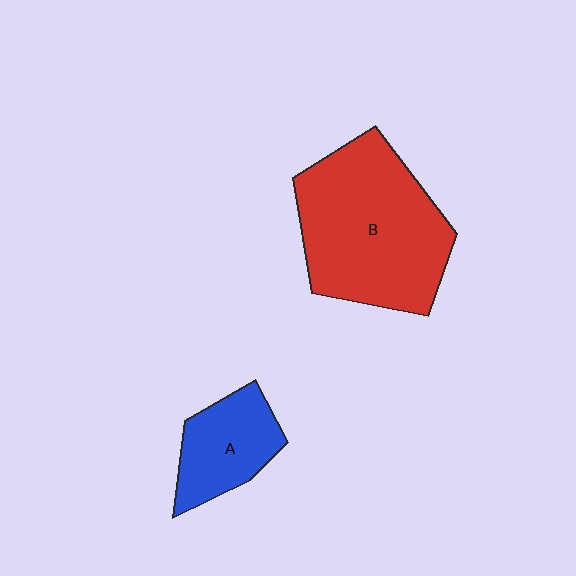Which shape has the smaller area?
Shape A (blue).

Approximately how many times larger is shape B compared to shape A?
Approximately 2.4 times.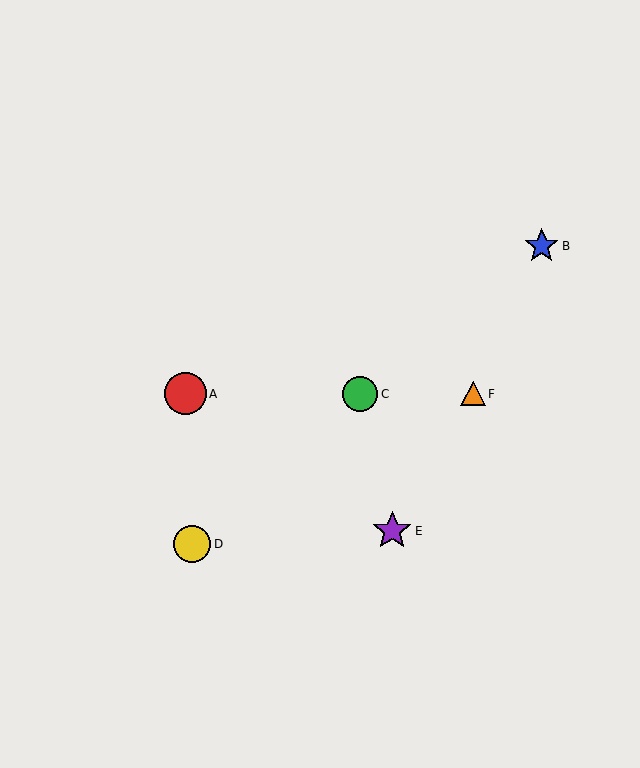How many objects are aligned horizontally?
3 objects (A, C, F) are aligned horizontally.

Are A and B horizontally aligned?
No, A is at y≈394 and B is at y≈246.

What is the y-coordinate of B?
Object B is at y≈246.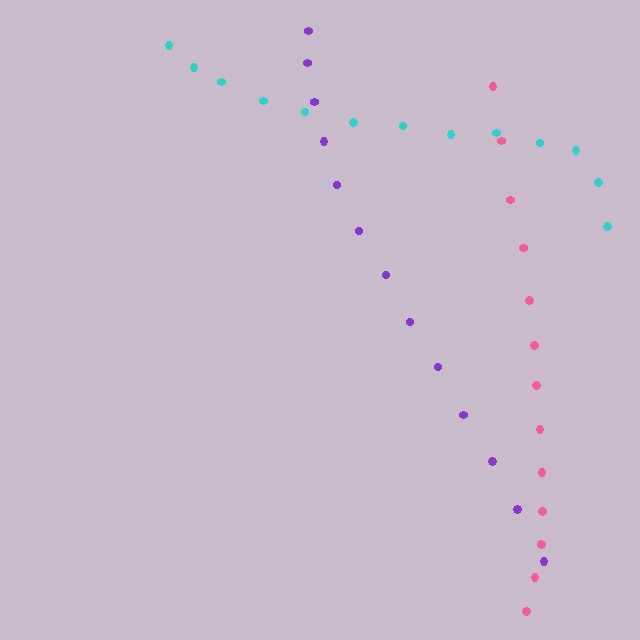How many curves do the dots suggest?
There are 3 distinct paths.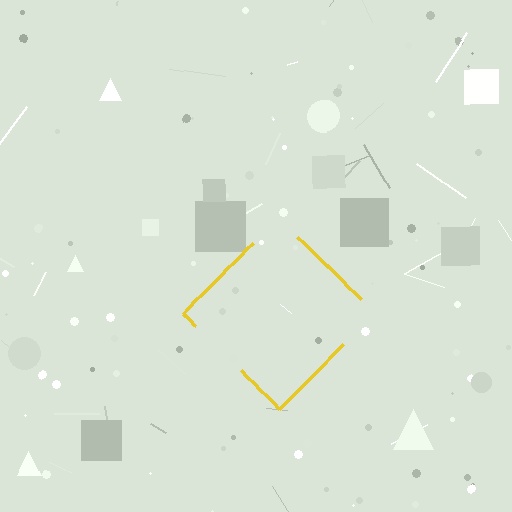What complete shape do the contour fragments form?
The contour fragments form a diamond.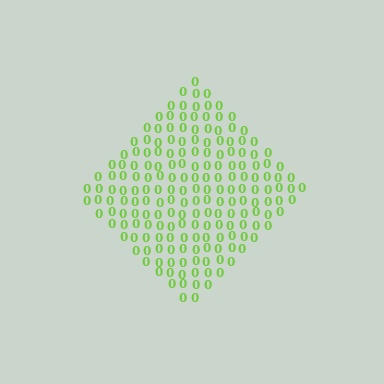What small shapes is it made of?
It is made of small digit 0's.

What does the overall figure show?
The overall figure shows a diamond.